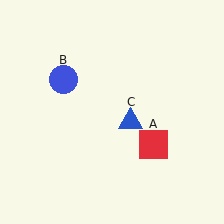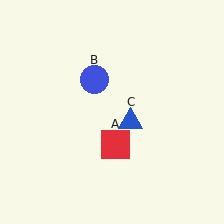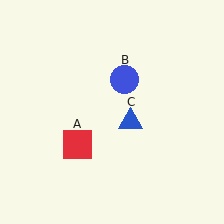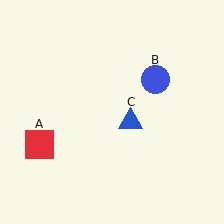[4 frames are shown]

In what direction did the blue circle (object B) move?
The blue circle (object B) moved right.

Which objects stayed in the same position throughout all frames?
Blue triangle (object C) remained stationary.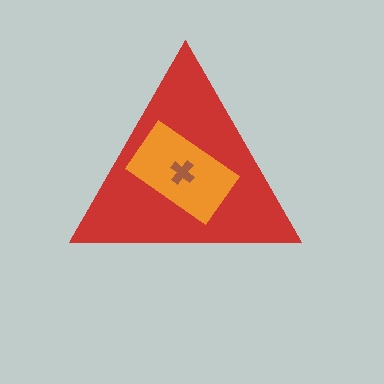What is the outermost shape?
The red triangle.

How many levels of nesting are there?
3.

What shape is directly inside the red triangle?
The orange rectangle.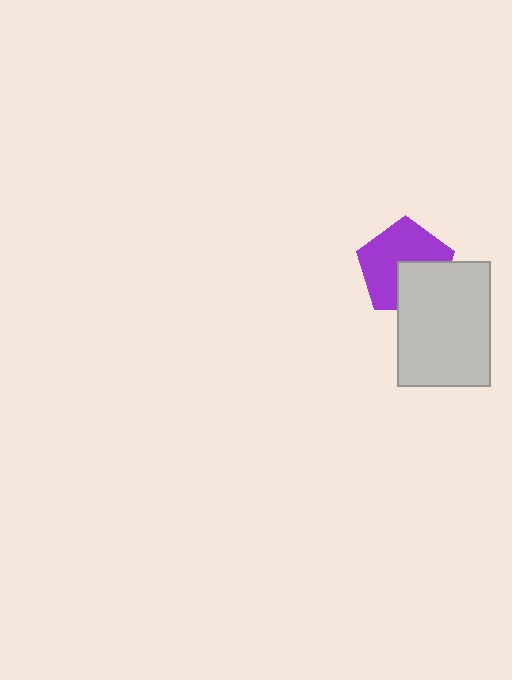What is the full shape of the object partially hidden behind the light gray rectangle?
The partially hidden object is a purple pentagon.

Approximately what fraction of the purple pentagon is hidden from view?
Roughly 35% of the purple pentagon is hidden behind the light gray rectangle.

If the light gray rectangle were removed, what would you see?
You would see the complete purple pentagon.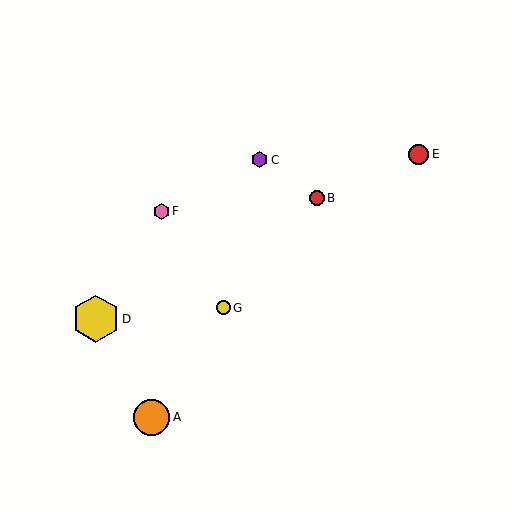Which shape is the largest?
The yellow hexagon (labeled D) is the largest.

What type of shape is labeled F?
Shape F is a pink hexagon.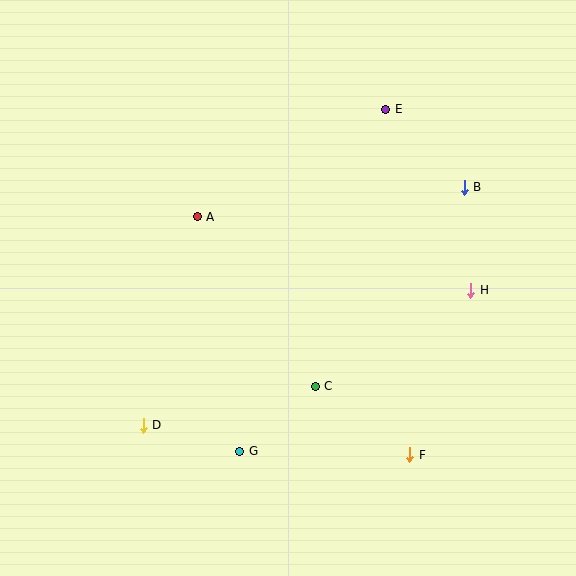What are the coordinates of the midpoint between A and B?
The midpoint between A and B is at (331, 202).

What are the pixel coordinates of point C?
Point C is at (315, 386).